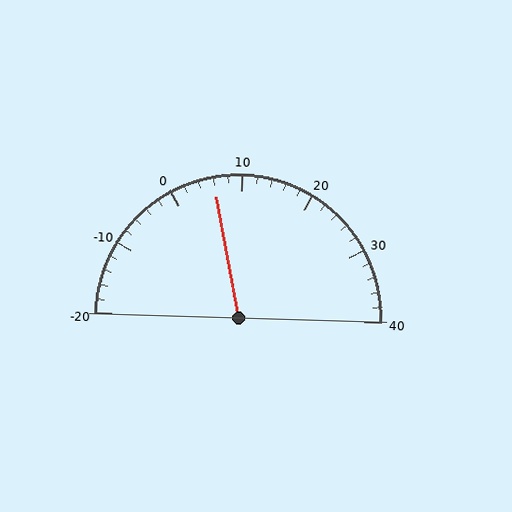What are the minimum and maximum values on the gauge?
The gauge ranges from -20 to 40.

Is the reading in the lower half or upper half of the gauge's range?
The reading is in the lower half of the range (-20 to 40).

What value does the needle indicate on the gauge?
The needle indicates approximately 6.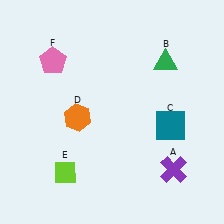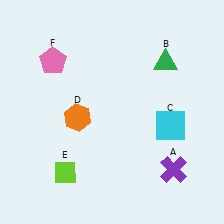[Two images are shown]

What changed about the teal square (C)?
In Image 1, C is teal. In Image 2, it changed to cyan.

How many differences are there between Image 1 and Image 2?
There is 1 difference between the two images.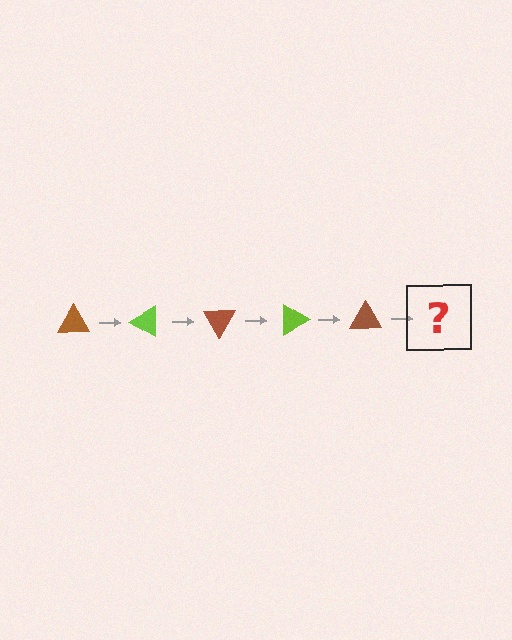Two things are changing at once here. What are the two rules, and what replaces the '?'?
The two rules are that it rotates 30 degrees each step and the color cycles through brown and lime. The '?' should be a lime triangle, rotated 150 degrees from the start.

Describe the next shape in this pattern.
It should be a lime triangle, rotated 150 degrees from the start.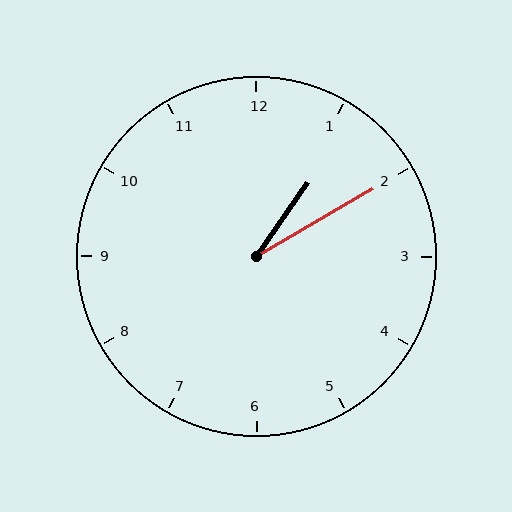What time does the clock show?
1:10.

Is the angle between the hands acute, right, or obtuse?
It is acute.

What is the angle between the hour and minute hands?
Approximately 25 degrees.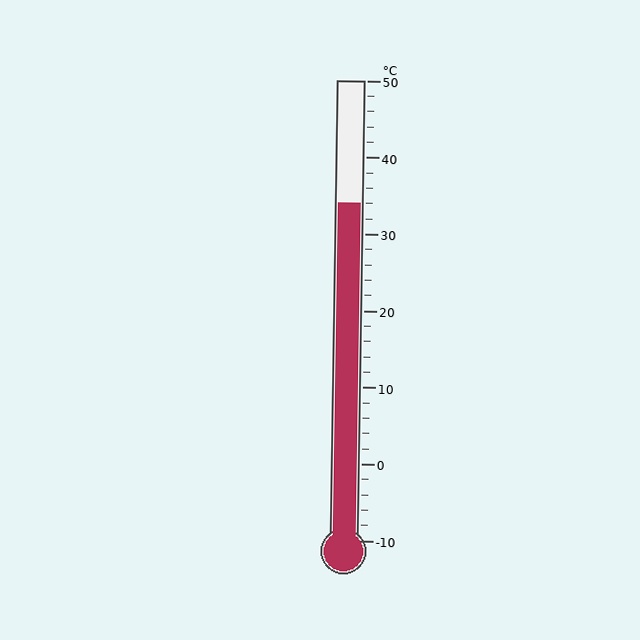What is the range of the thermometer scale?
The thermometer scale ranges from -10°C to 50°C.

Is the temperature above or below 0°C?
The temperature is above 0°C.